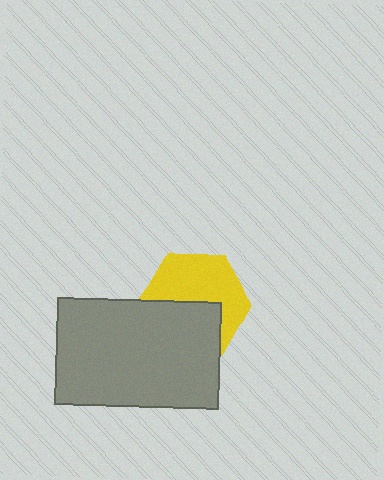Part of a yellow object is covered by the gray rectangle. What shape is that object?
It is a hexagon.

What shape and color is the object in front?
The object in front is a gray rectangle.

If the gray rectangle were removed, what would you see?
You would see the complete yellow hexagon.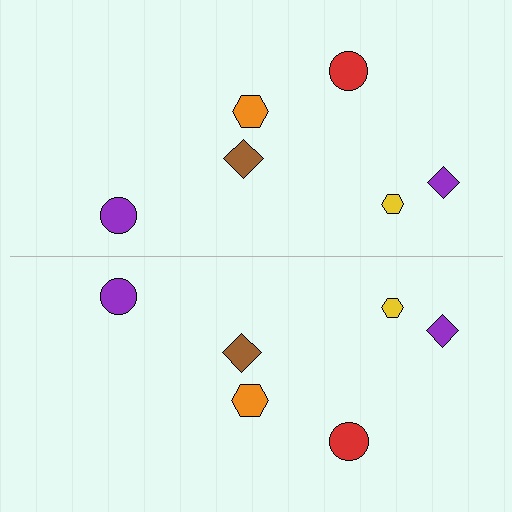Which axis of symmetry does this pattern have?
The pattern has a horizontal axis of symmetry running through the center of the image.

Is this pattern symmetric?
Yes, this pattern has bilateral (reflection) symmetry.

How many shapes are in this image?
There are 12 shapes in this image.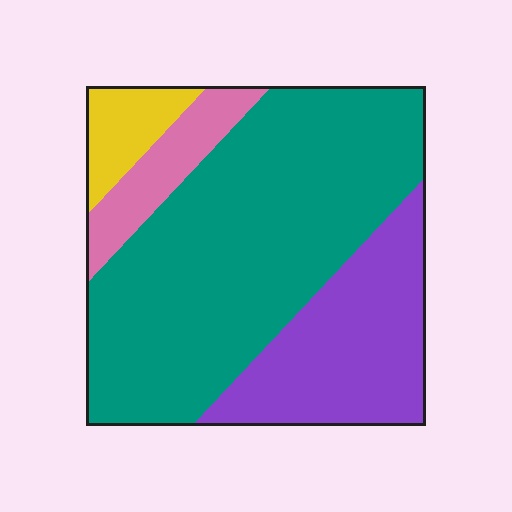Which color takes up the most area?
Teal, at roughly 60%.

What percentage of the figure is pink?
Pink takes up about one tenth (1/10) of the figure.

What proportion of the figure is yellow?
Yellow takes up about one tenth (1/10) of the figure.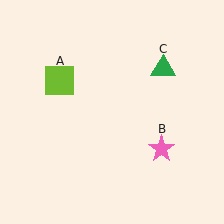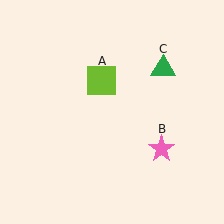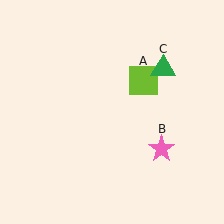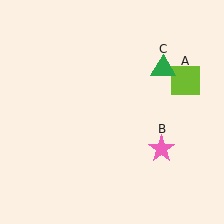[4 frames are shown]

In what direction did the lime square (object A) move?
The lime square (object A) moved right.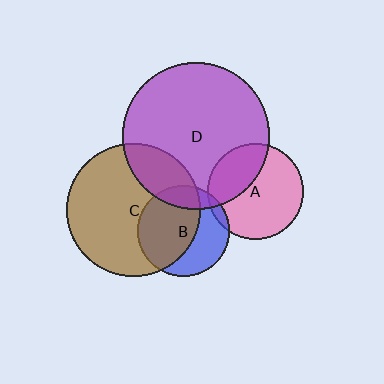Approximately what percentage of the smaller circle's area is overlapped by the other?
Approximately 20%.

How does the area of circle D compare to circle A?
Approximately 2.3 times.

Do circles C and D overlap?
Yes.